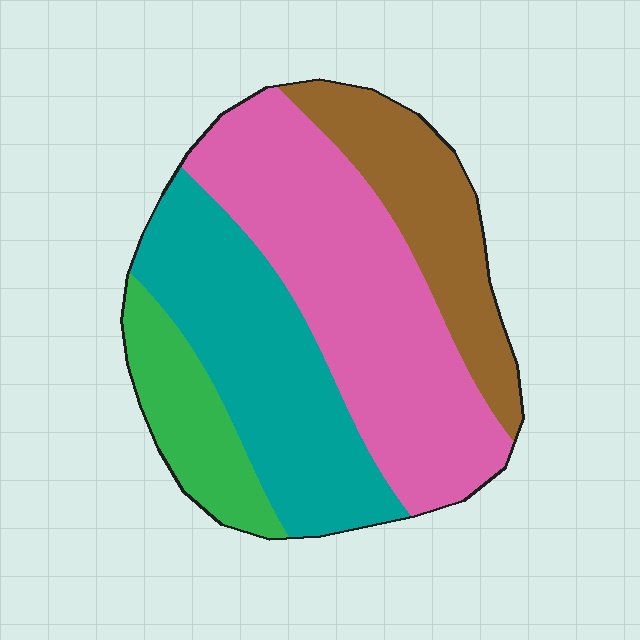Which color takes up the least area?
Green, at roughly 10%.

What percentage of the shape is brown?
Brown takes up about one fifth (1/5) of the shape.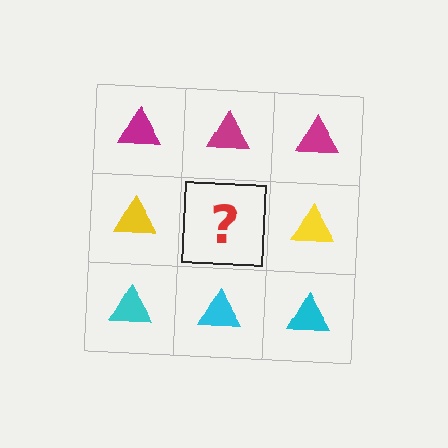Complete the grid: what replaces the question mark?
The question mark should be replaced with a yellow triangle.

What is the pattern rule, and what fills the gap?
The rule is that each row has a consistent color. The gap should be filled with a yellow triangle.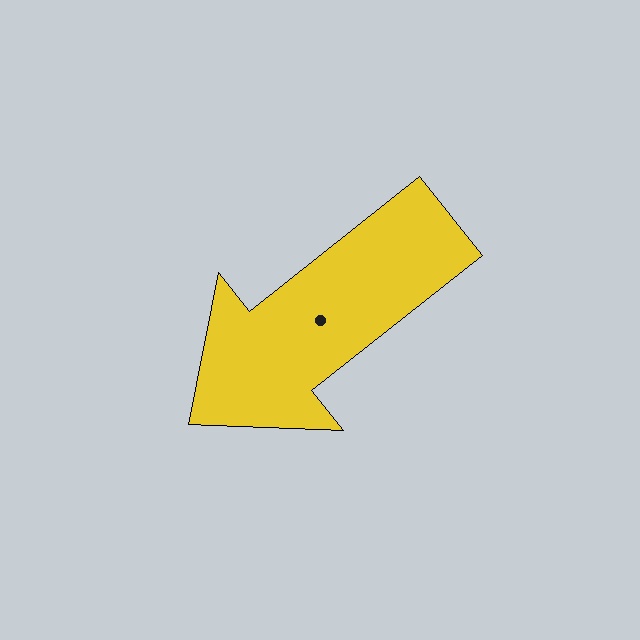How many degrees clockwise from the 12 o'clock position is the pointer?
Approximately 232 degrees.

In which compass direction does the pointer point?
Southwest.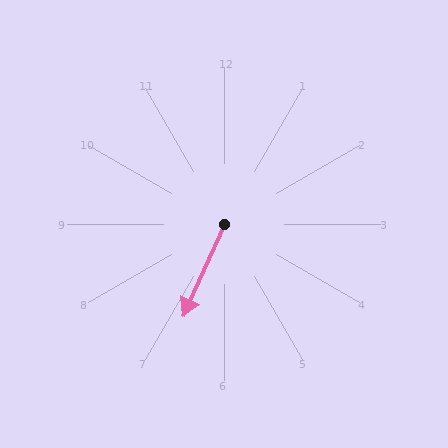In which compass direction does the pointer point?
Southwest.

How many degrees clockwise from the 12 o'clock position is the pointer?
Approximately 204 degrees.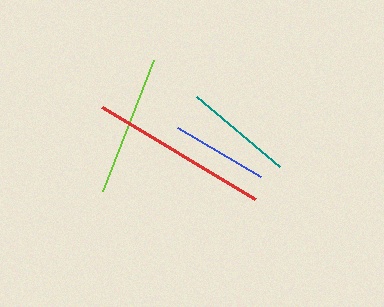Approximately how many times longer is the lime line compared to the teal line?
The lime line is approximately 1.3 times the length of the teal line.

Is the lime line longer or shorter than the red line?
The red line is longer than the lime line.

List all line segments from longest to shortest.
From longest to shortest: red, lime, teal, blue.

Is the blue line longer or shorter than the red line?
The red line is longer than the blue line.